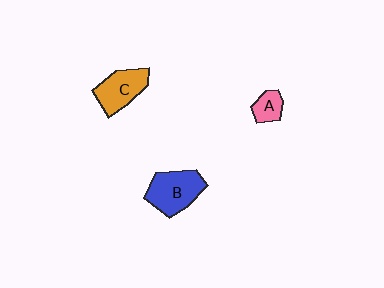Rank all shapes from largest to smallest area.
From largest to smallest: B (blue), C (orange), A (pink).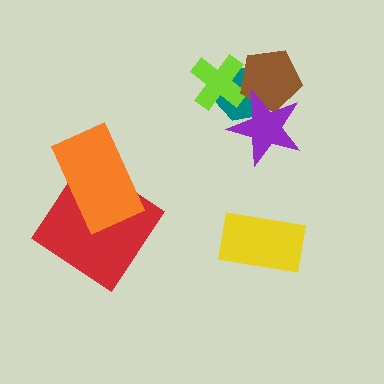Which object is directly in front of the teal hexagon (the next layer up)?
The lime cross is directly in front of the teal hexagon.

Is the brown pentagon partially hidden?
Yes, it is partially covered by another shape.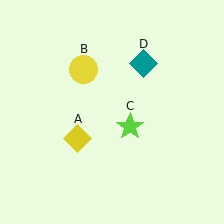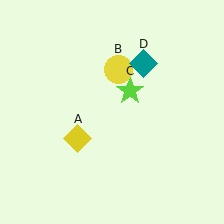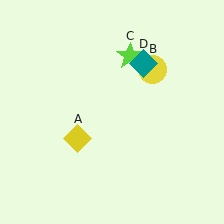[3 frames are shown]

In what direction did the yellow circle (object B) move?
The yellow circle (object B) moved right.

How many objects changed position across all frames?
2 objects changed position: yellow circle (object B), lime star (object C).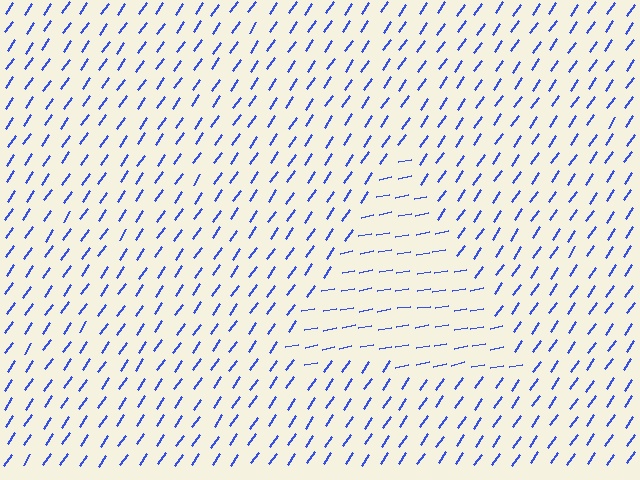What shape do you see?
I see a triangle.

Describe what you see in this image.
The image is filled with small blue line segments. A triangle region in the image has lines oriented differently from the surrounding lines, creating a visible texture boundary.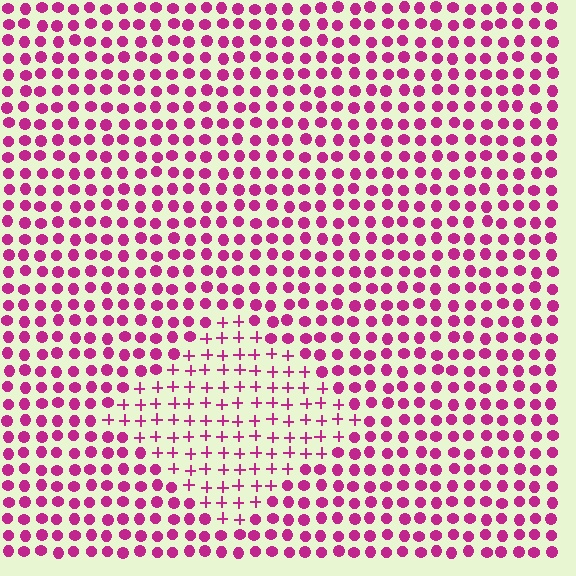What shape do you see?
I see a diamond.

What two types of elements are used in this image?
The image uses plus signs inside the diamond region and circles outside it.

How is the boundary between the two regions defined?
The boundary is defined by a change in element shape: plus signs inside vs. circles outside. All elements share the same color and spacing.